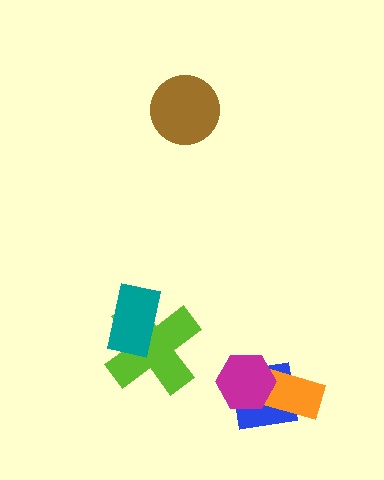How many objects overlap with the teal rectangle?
1 object overlaps with the teal rectangle.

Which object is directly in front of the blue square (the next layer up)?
The orange rectangle is directly in front of the blue square.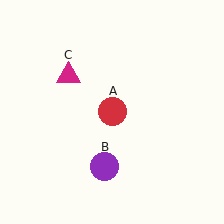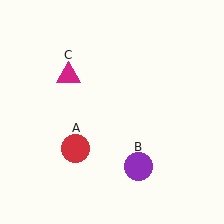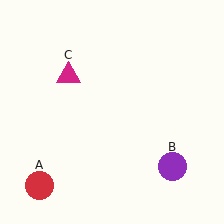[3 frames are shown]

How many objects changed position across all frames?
2 objects changed position: red circle (object A), purple circle (object B).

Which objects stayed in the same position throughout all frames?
Magenta triangle (object C) remained stationary.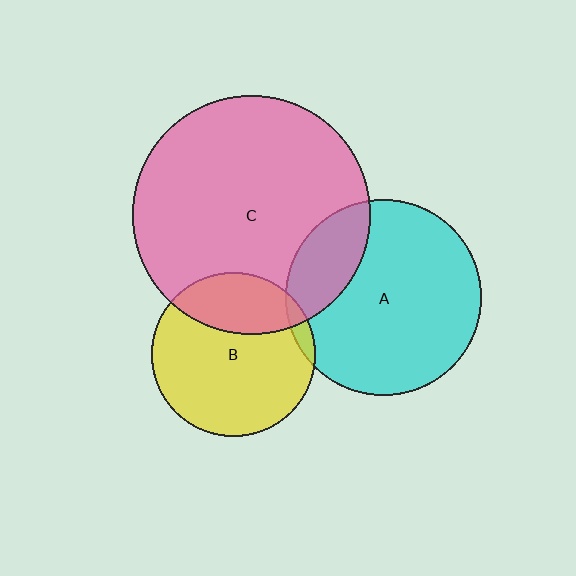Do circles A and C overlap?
Yes.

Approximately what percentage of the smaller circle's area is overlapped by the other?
Approximately 20%.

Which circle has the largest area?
Circle C (pink).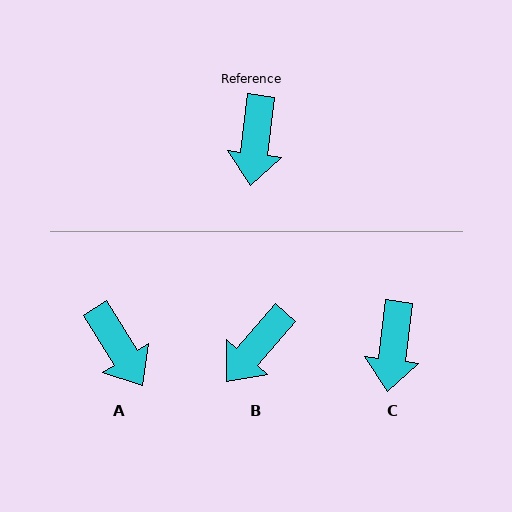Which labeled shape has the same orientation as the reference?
C.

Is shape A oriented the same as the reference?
No, it is off by about 39 degrees.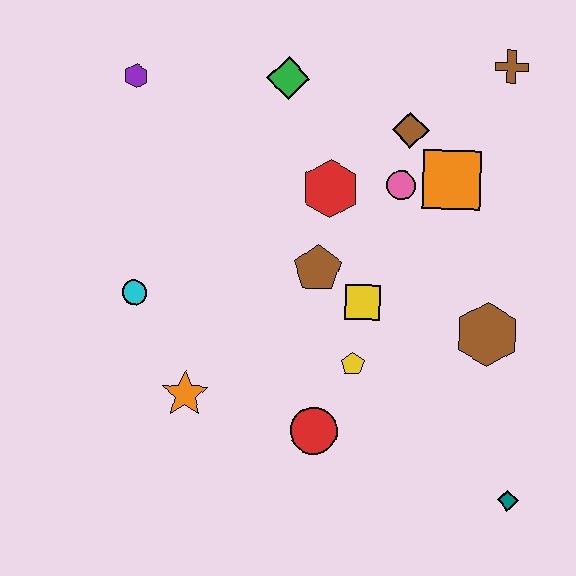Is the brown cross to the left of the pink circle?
No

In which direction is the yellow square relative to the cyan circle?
The yellow square is to the right of the cyan circle.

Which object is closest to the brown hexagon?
The yellow square is closest to the brown hexagon.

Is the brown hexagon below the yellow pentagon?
No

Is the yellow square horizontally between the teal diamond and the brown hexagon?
No